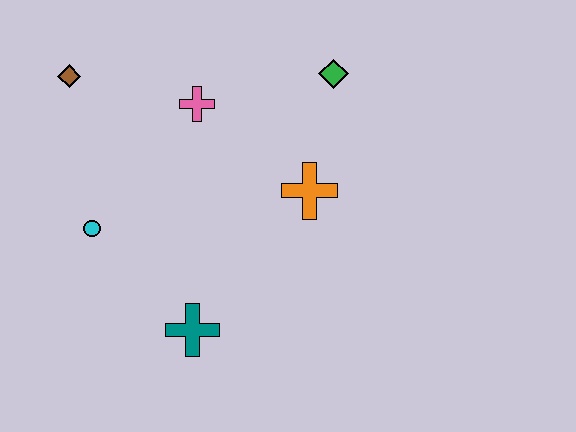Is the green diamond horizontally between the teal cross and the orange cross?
No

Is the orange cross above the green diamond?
No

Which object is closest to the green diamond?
The orange cross is closest to the green diamond.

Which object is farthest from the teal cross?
The green diamond is farthest from the teal cross.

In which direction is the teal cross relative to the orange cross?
The teal cross is below the orange cross.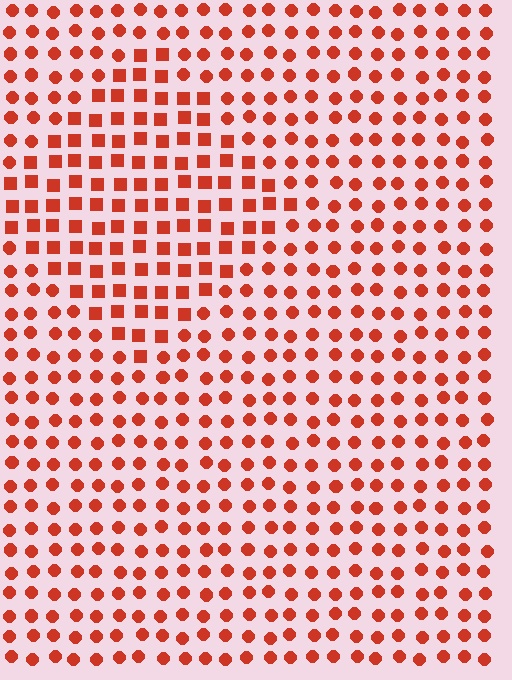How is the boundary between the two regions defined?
The boundary is defined by a change in element shape: squares inside vs. circles outside. All elements share the same color and spacing.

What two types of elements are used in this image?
The image uses squares inside the diamond region and circles outside it.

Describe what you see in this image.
The image is filled with small red elements arranged in a uniform grid. A diamond-shaped region contains squares, while the surrounding area contains circles. The boundary is defined purely by the change in element shape.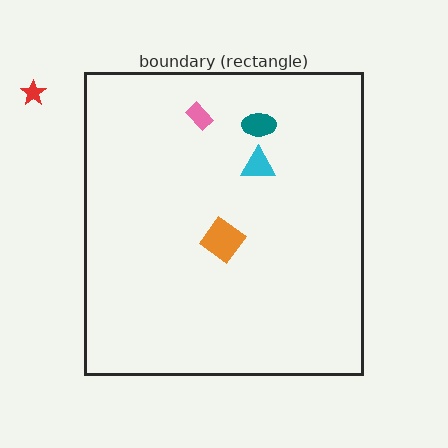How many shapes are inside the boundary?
4 inside, 1 outside.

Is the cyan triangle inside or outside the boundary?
Inside.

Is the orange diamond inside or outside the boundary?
Inside.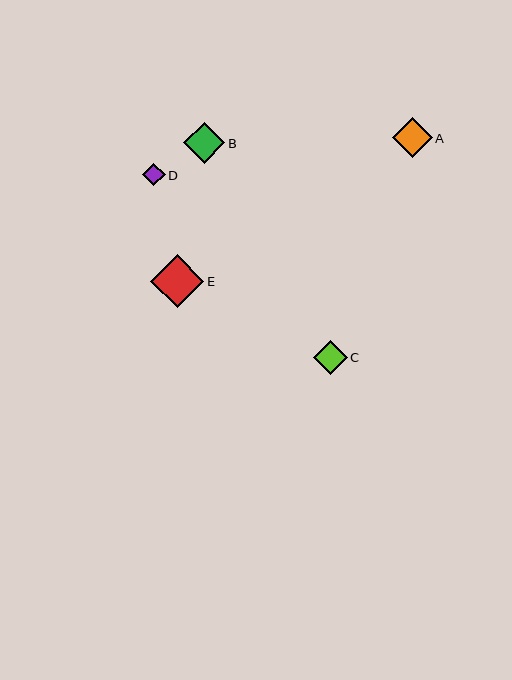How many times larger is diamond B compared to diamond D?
Diamond B is approximately 1.9 times the size of diamond D.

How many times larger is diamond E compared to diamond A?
Diamond E is approximately 1.3 times the size of diamond A.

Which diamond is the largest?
Diamond E is the largest with a size of approximately 54 pixels.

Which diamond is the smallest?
Diamond D is the smallest with a size of approximately 22 pixels.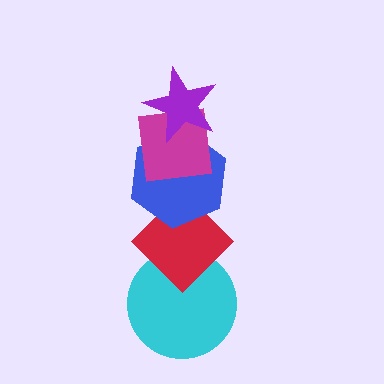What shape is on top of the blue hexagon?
The magenta square is on top of the blue hexagon.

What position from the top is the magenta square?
The magenta square is 2nd from the top.